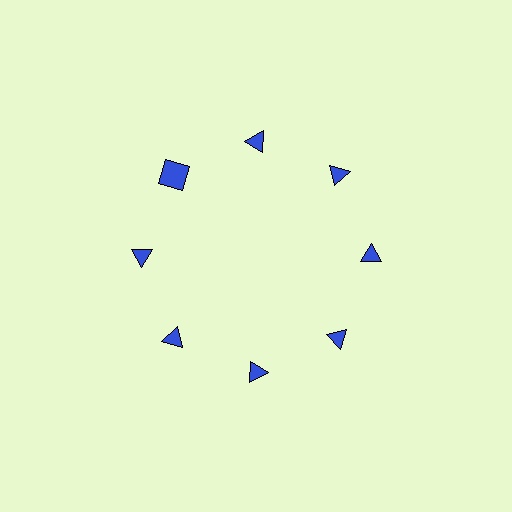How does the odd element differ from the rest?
It has a different shape: square instead of triangle.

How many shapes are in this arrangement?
There are 8 shapes arranged in a ring pattern.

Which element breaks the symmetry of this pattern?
The blue square at roughly the 10 o'clock position breaks the symmetry. All other shapes are blue triangles.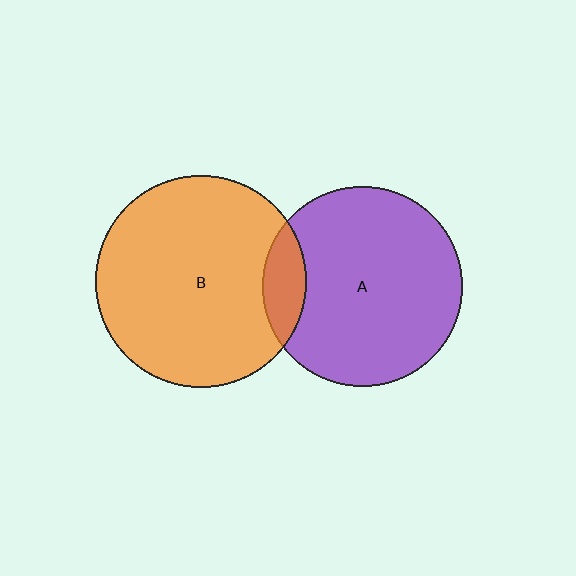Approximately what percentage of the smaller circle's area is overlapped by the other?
Approximately 10%.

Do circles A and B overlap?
Yes.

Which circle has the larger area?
Circle B (orange).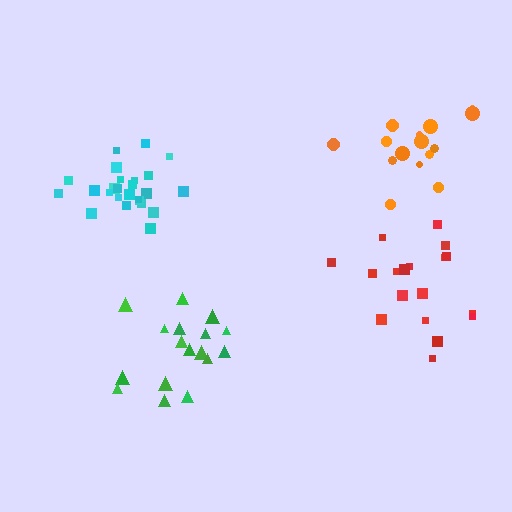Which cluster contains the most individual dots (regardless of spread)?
Cyan (25).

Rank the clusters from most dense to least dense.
cyan, orange, green, red.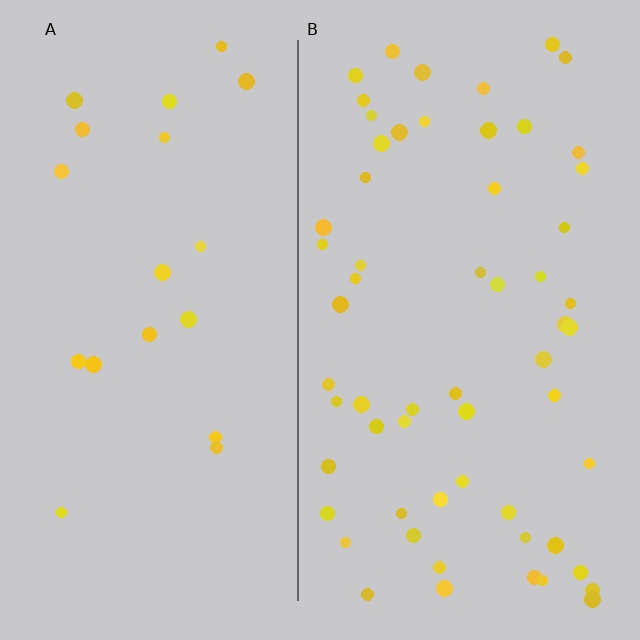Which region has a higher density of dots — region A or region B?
B (the right).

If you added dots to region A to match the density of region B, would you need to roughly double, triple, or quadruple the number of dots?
Approximately triple.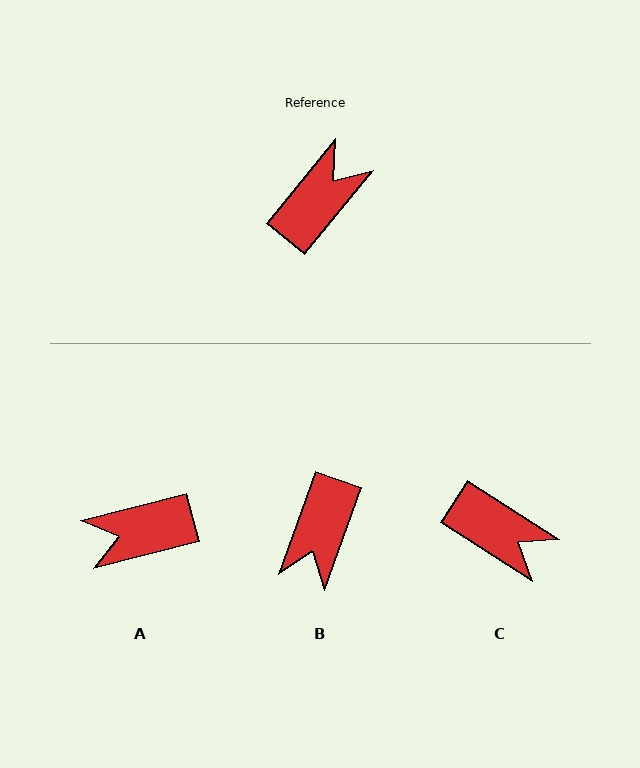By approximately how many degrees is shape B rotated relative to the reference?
Approximately 160 degrees clockwise.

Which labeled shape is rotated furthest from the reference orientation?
B, about 160 degrees away.